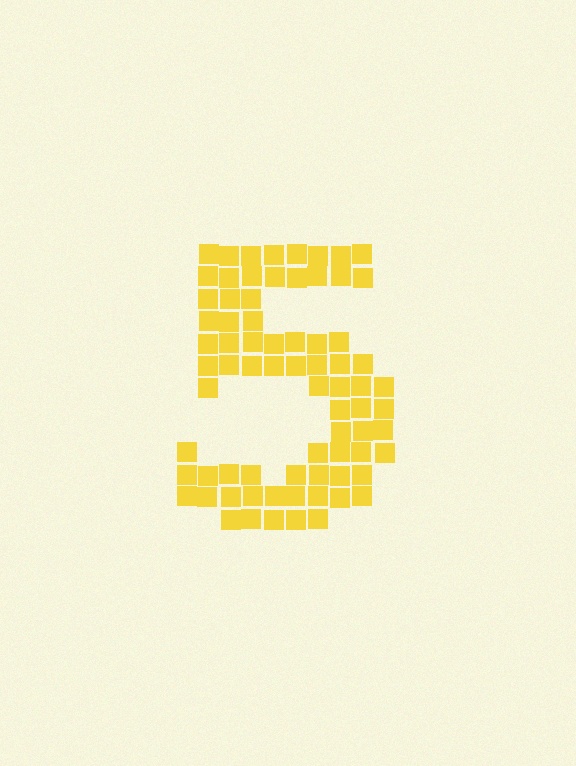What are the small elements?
The small elements are squares.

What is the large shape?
The large shape is the digit 5.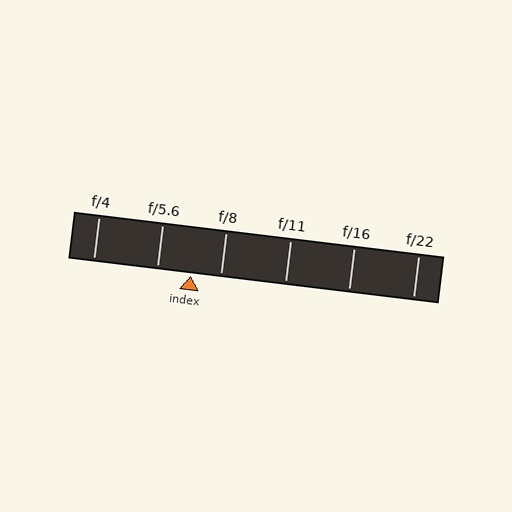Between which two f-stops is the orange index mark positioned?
The index mark is between f/5.6 and f/8.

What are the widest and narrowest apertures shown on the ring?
The widest aperture shown is f/4 and the narrowest is f/22.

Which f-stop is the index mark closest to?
The index mark is closest to f/8.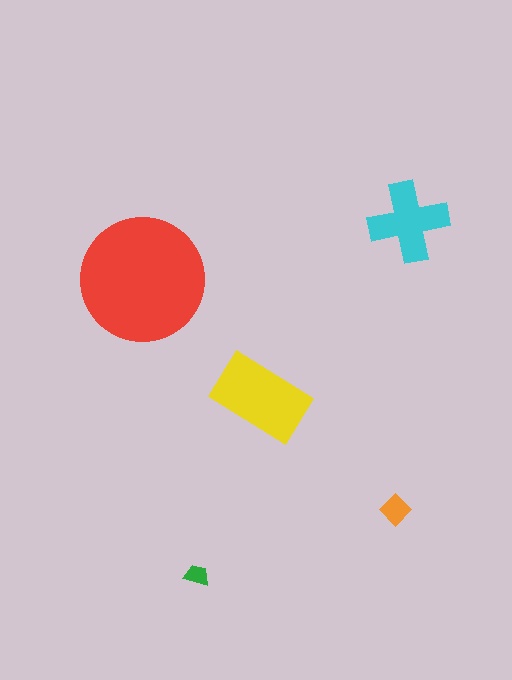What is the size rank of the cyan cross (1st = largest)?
3rd.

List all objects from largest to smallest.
The red circle, the yellow rectangle, the cyan cross, the orange diamond, the green trapezoid.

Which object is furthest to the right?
The cyan cross is rightmost.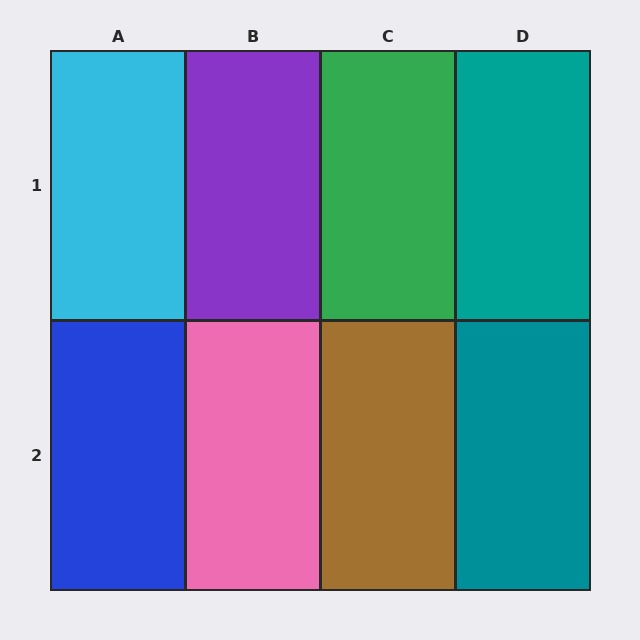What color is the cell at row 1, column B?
Purple.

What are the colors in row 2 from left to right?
Blue, pink, brown, teal.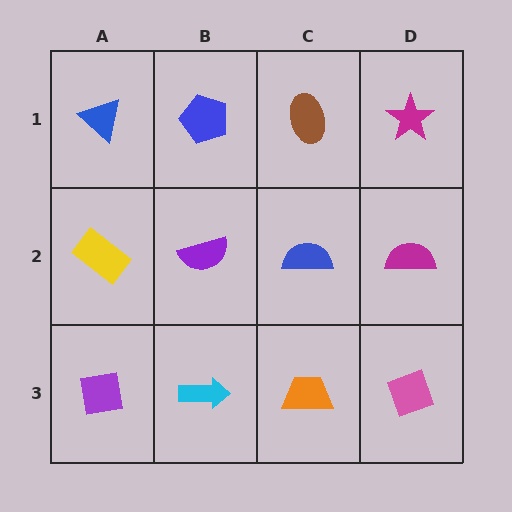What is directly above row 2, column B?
A blue pentagon.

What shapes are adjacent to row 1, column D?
A magenta semicircle (row 2, column D), a brown ellipse (row 1, column C).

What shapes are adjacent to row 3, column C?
A blue semicircle (row 2, column C), a cyan arrow (row 3, column B), a pink diamond (row 3, column D).